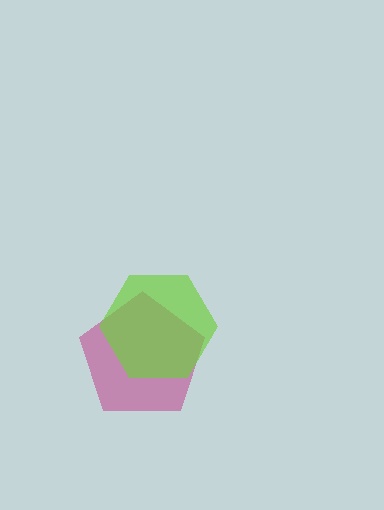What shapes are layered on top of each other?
The layered shapes are: a magenta pentagon, a lime hexagon.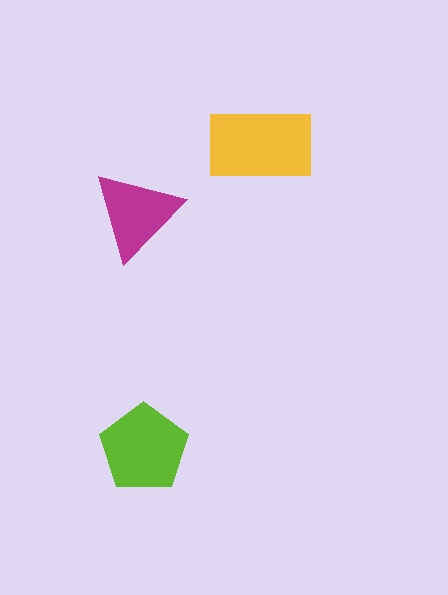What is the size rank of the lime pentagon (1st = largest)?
2nd.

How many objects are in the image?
There are 3 objects in the image.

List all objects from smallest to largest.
The magenta triangle, the lime pentagon, the yellow rectangle.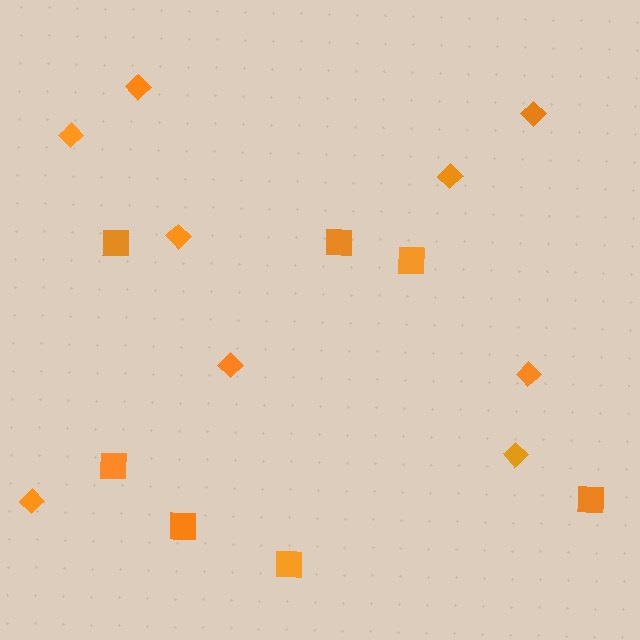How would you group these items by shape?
There are 2 groups: one group of squares (7) and one group of diamonds (9).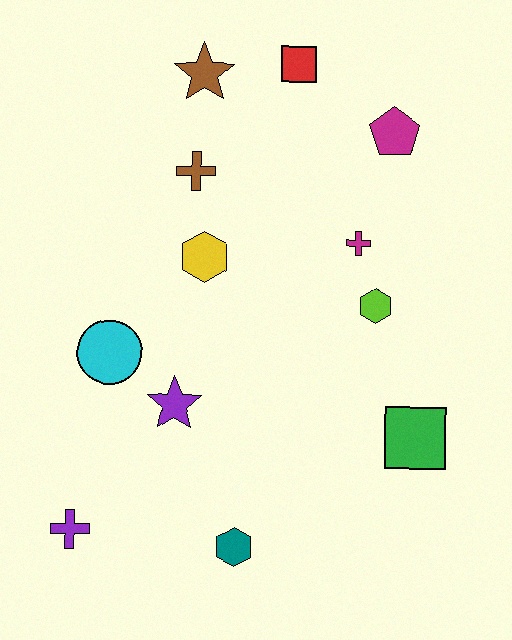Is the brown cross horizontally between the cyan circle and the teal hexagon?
Yes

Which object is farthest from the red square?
The purple cross is farthest from the red square.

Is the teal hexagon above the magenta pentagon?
No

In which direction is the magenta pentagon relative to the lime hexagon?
The magenta pentagon is above the lime hexagon.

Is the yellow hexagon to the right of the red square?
No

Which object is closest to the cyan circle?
The purple star is closest to the cyan circle.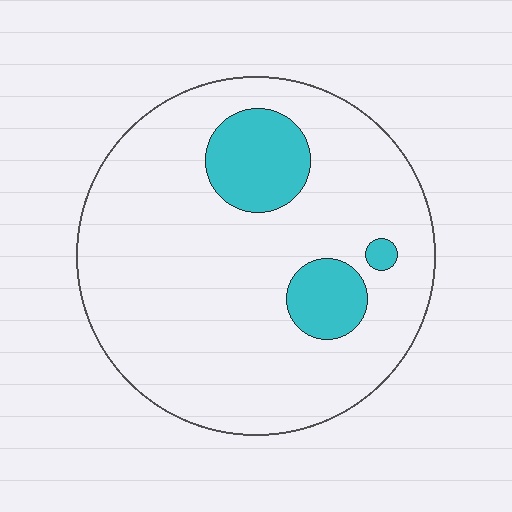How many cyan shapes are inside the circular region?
3.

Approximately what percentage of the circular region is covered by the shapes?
Approximately 15%.